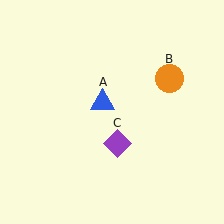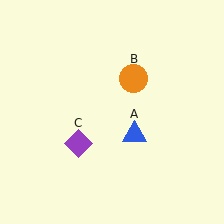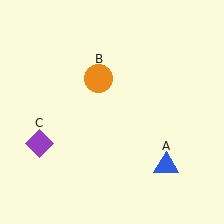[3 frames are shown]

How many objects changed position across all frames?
3 objects changed position: blue triangle (object A), orange circle (object B), purple diamond (object C).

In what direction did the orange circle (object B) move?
The orange circle (object B) moved left.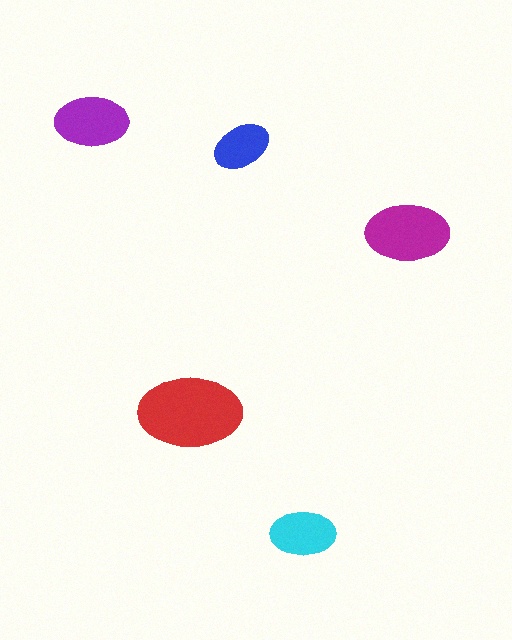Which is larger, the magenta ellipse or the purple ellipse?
The magenta one.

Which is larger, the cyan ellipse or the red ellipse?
The red one.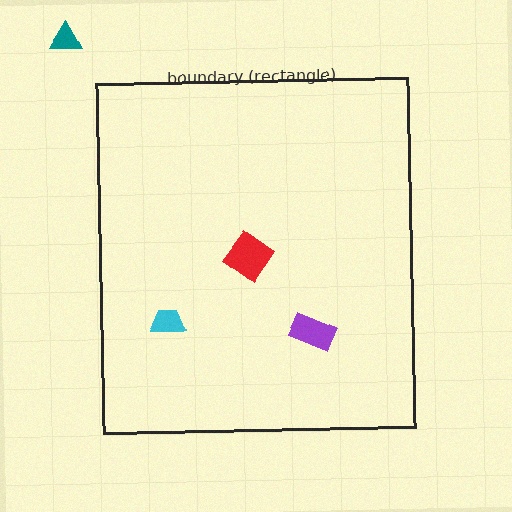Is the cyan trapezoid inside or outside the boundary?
Inside.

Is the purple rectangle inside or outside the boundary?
Inside.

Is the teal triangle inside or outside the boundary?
Outside.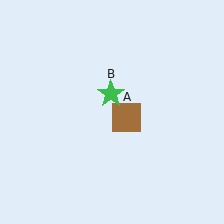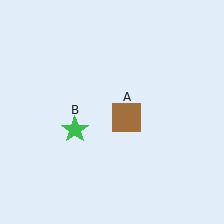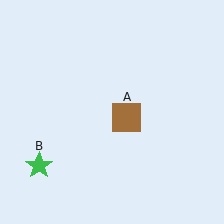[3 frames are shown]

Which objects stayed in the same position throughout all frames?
Brown square (object A) remained stationary.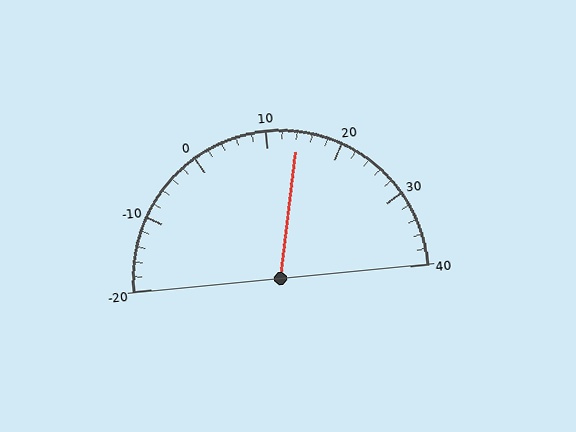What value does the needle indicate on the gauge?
The needle indicates approximately 14.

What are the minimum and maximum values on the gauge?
The gauge ranges from -20 to 40.